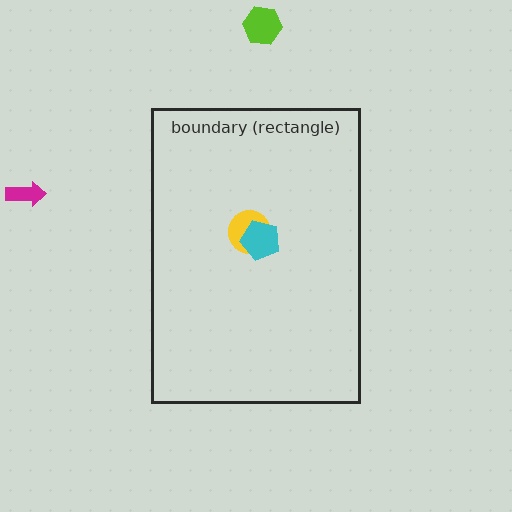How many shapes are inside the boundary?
2 inside, 2 outside.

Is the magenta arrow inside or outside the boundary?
Outside.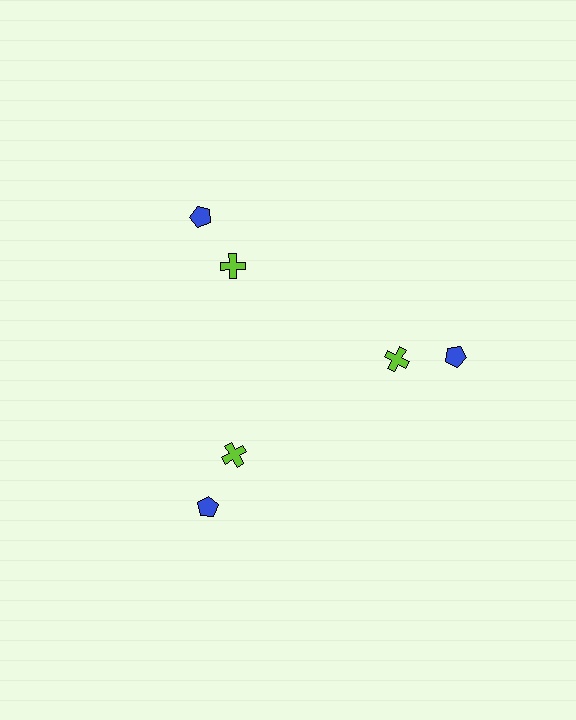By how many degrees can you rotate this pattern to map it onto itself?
The pattern maps onto itself every 120 degrees of rotation.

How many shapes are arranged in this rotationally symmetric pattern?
There are 6 shapes, arranged in 3 groups of 2.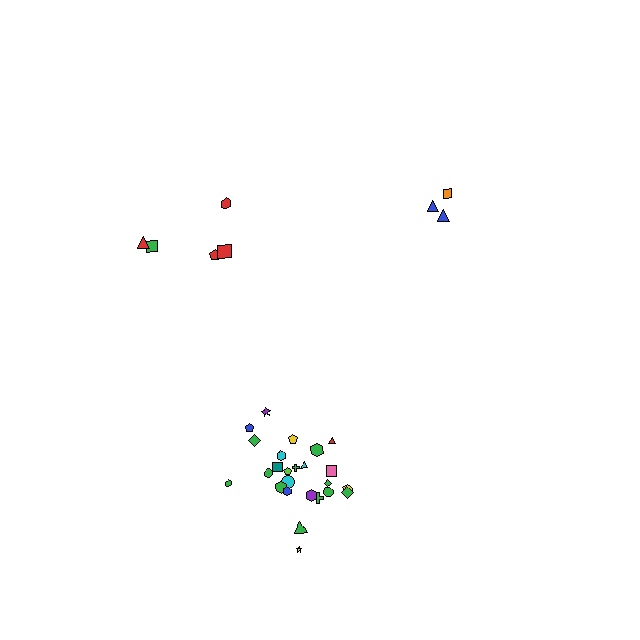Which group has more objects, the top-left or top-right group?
The top-left group.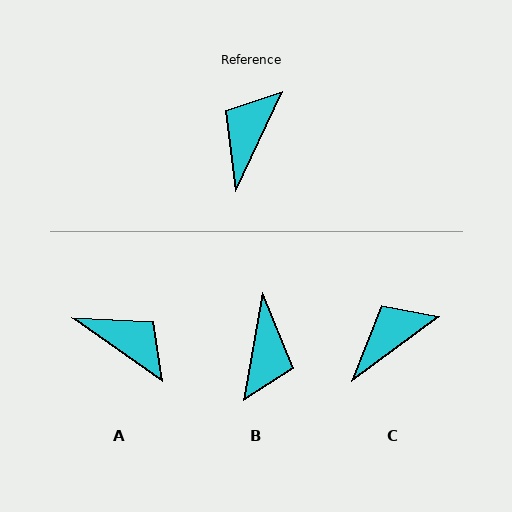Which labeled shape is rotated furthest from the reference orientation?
B, about 165 degrees away.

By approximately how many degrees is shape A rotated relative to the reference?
Approximately 100 degrees clockwise.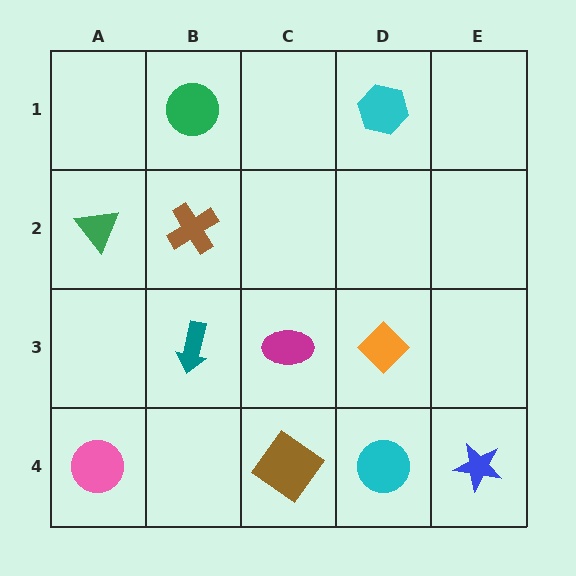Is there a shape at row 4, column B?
No, that cell is empty.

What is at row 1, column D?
A cyan hexagon.